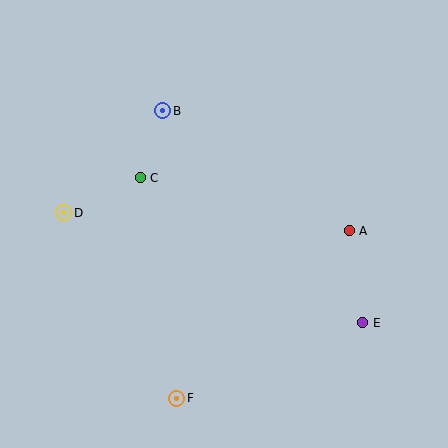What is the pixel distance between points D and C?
The distance between D and C is 84 pixels.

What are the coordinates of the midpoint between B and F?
The midpoint between B and F is at (170, 255).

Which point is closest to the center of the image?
Point C at (140, 178) is closest to the center.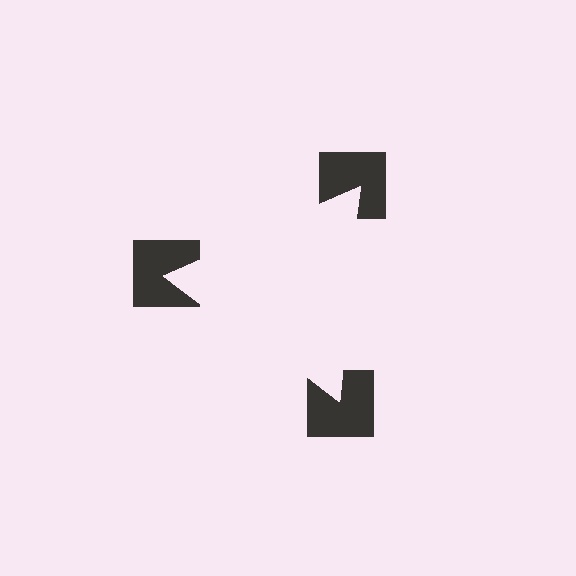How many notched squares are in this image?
There are 3 — one at each vertex of the illusory triangle.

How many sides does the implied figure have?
3 sides.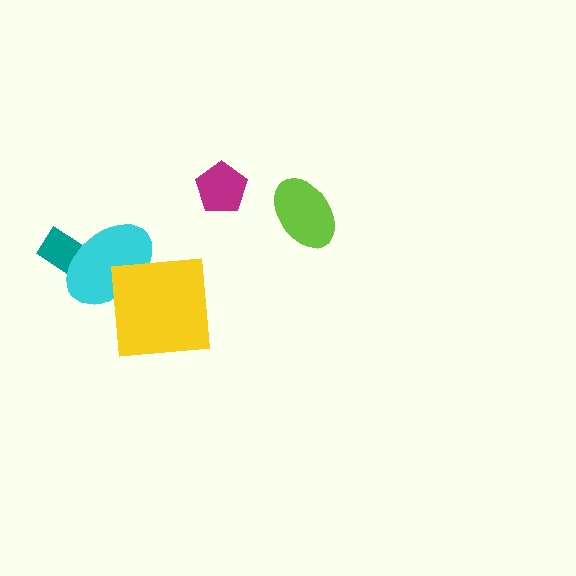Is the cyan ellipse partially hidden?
Yes, it is partially covered by another shape.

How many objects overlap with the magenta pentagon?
0 objects overlap with the magenta pentagon.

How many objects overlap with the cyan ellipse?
2 objects overlap with the cyan ellipse.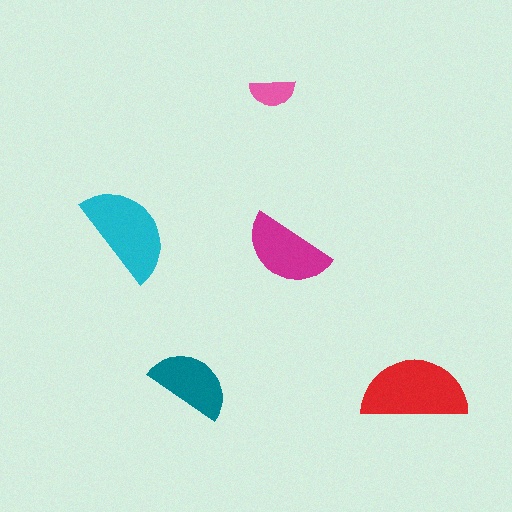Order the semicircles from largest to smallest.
the red one, the cyan one, the magenta one, the teal one, the pink one.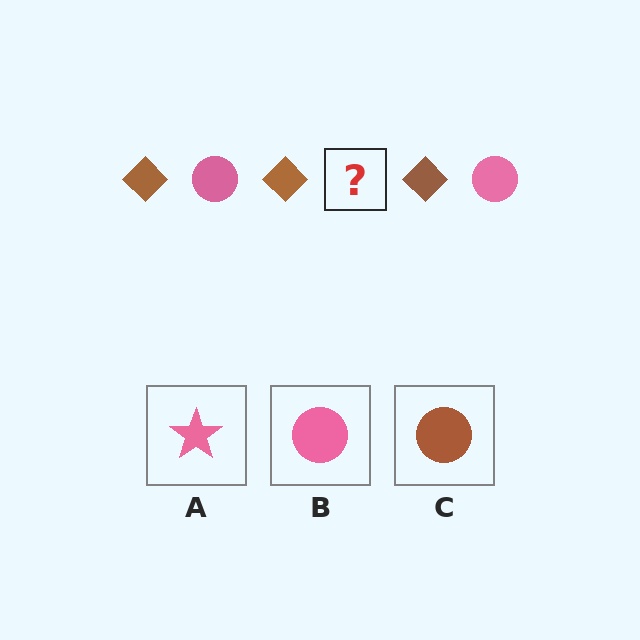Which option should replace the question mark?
Option B.